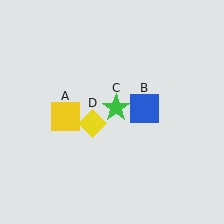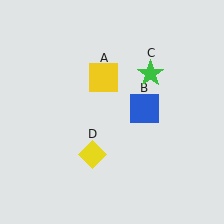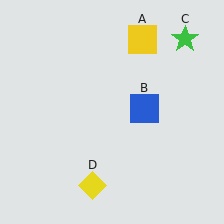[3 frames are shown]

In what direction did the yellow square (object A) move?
The yellow square (object A) moved up and to the right.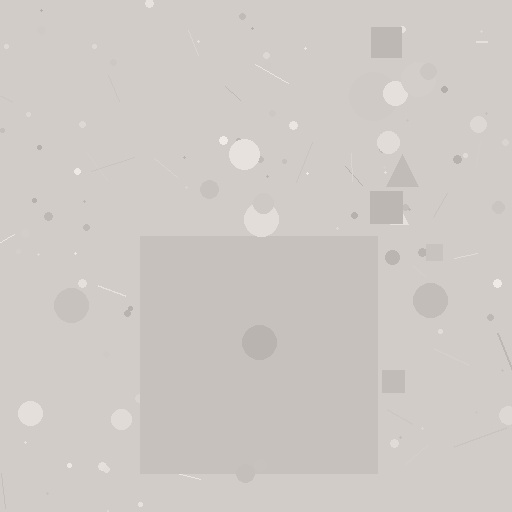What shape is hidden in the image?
A square is hidden in the image.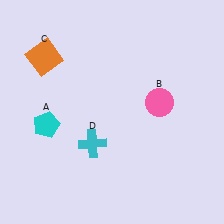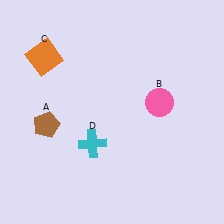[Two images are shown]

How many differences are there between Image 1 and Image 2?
There is 1 difference between the two images.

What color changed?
The pentagon (A) changed from cyan in Image 1 to brown in Image 2.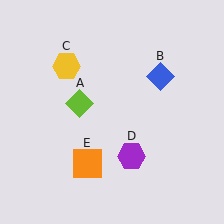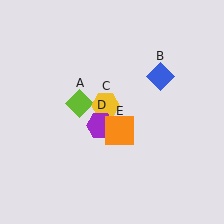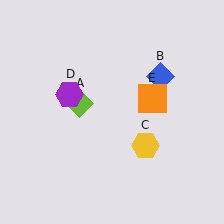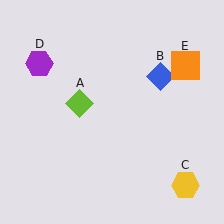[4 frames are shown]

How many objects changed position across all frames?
3 objects changed position: yellow hexagon (object C), purple hexagon (object D), orange square (object E).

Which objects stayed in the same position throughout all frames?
Lime diamond (object A) and blue diamond (object B) remained stationary.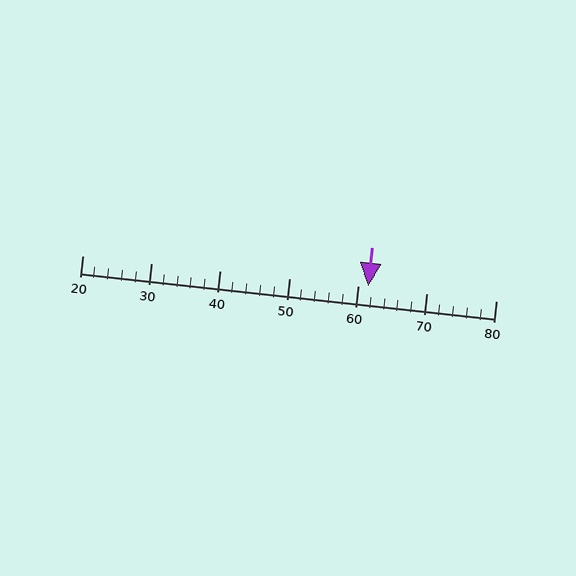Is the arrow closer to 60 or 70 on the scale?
The arrow is closer to 60.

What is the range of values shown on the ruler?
The ruler shows values from 20 to 80.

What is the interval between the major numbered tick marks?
The major tick marks are spaced 10 units apart.